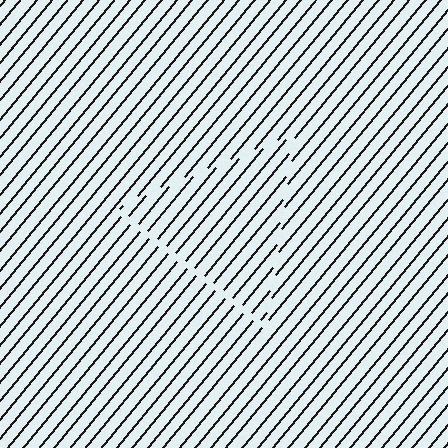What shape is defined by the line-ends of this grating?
An illusory triangle. The interior of the shape contains the same grating, shifted by half a period — the contour is defined by the phase discontinuity where line-ends from the inner and outer gratings abut.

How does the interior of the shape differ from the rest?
The interior of the shape contains the same grating, shifted by half a period — the contour is defined by the phase discontinuity where line-ends from the inner and outer gratings abut.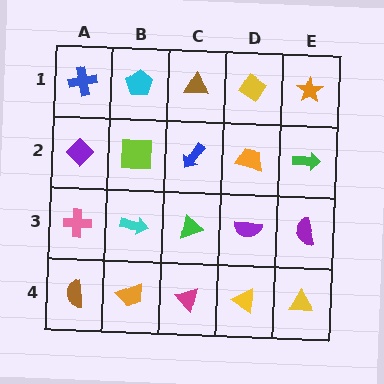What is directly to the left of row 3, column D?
A green triangle.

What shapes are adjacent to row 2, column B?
A cyan pentagon (row 1, column B), a cyan arrow (row 3, column B), a purple diamond (row 2, column A), a blue arrow (row 2, column C).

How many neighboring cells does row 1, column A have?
2.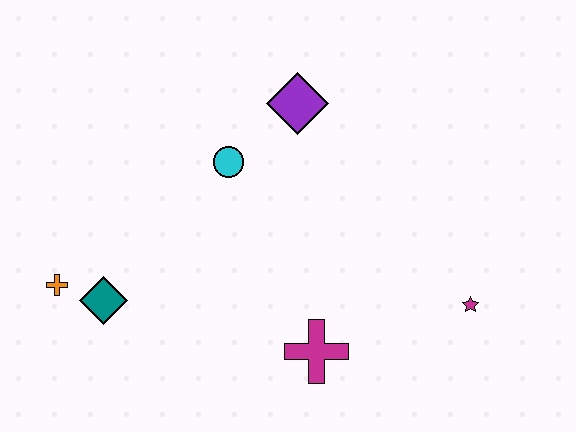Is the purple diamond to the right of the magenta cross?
No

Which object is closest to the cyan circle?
The purple diamond is closest to the cyan circle.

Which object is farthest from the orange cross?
The magenta star is farthest from the orange cross.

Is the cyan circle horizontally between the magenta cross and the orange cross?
Yes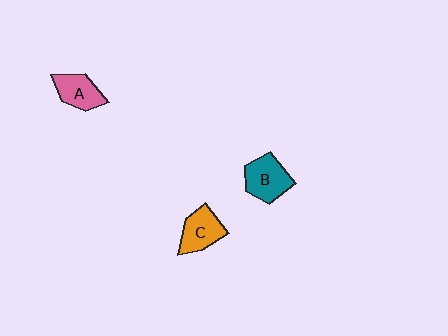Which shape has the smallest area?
Shape A (pink).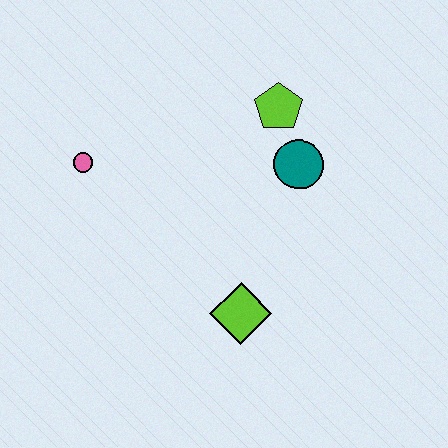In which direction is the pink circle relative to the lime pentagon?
The pink circle is to the left of the lime pentagon.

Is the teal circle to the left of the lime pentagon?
No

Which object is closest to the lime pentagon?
The teal circle is closest to the lime pentagon.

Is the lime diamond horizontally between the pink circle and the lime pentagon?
Yes